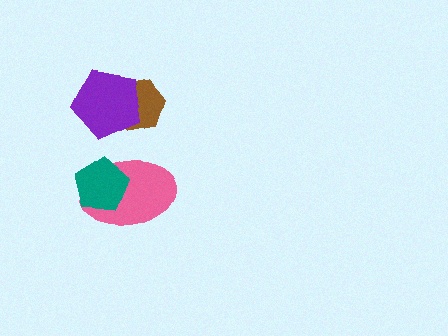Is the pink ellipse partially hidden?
Yes, it is partially covered by another shape.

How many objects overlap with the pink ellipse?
1 object overlaps with the pink ellipse.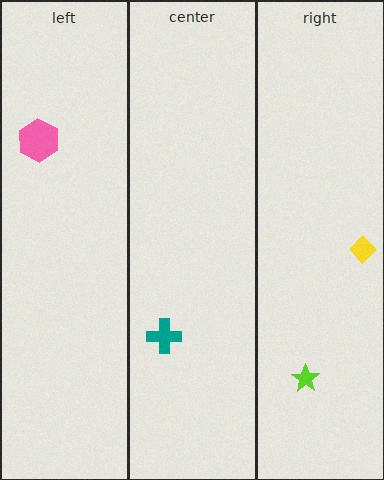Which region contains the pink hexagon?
The left region.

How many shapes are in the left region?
1.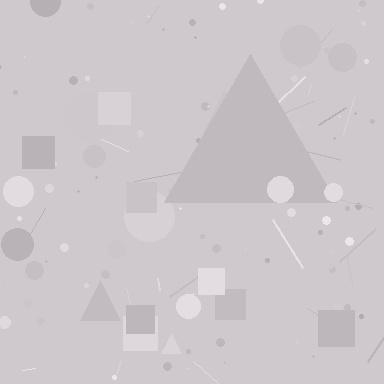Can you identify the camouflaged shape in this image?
The camouflaged shape is a triangle.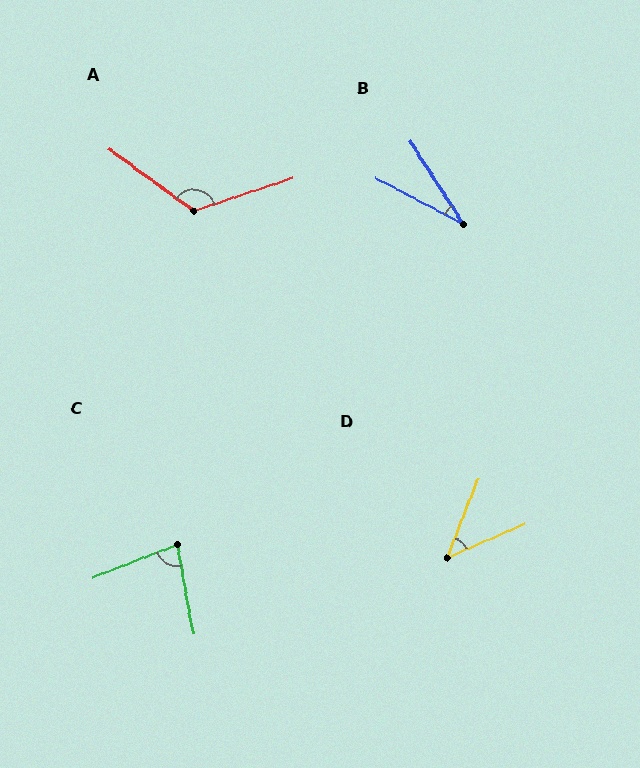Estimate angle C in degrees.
Approximately 78 degrees.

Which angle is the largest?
A, at approximately 126 degrees.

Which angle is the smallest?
B, at approximately 30 degrees.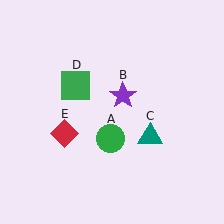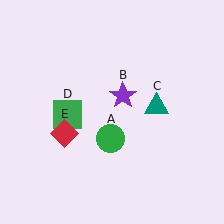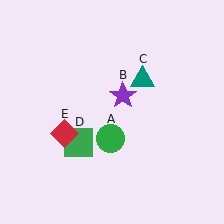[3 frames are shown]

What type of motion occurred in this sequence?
The teal triangle (object C), green square (object D) rotated counterclockwise around the center of the scene.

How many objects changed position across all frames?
2 objects changed position: teal triangle (object C), green square (object D).